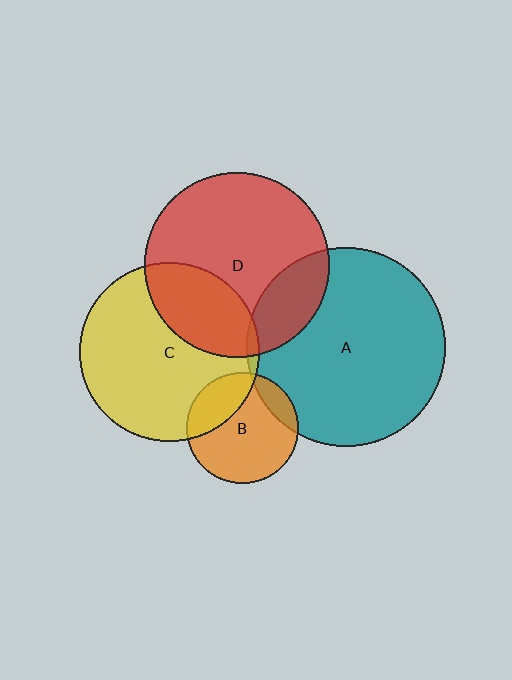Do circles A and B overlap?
Yes.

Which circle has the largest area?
Circle A (teal).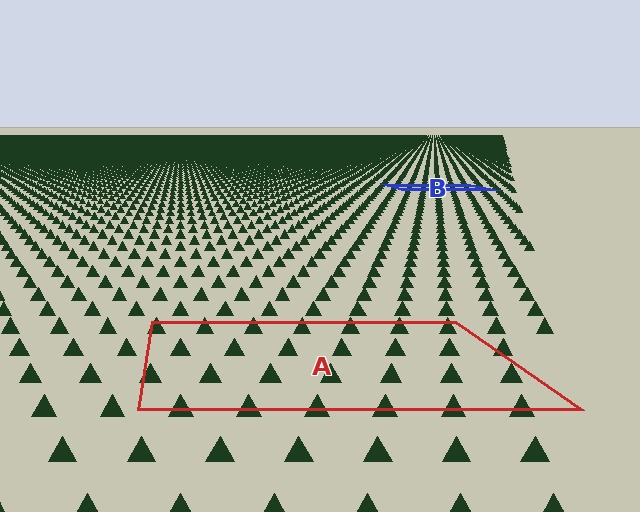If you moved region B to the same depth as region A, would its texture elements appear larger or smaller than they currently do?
They would appear larger. At a closer depth, the same texture elements are projected at a bigger on-screen size.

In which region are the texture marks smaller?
The texture marks are smaller in region B, because it is farther away.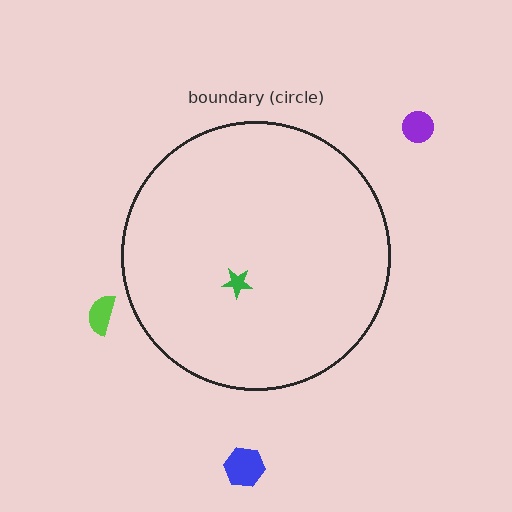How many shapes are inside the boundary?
1 inside, 3 outside.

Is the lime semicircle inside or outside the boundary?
Outside.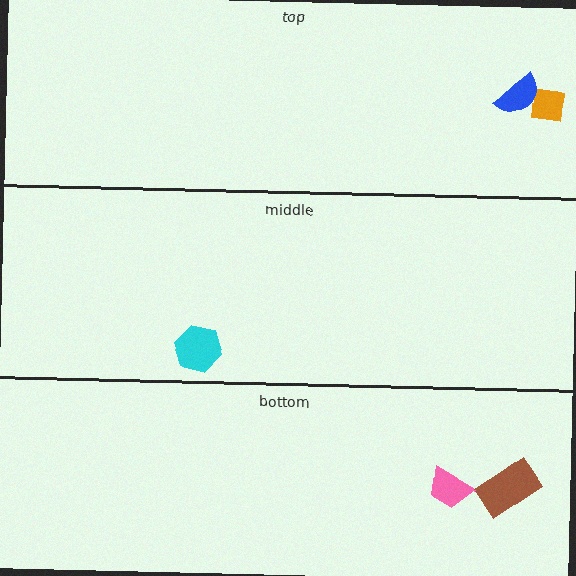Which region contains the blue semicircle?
The top region.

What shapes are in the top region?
The orange square, the blue semicircle.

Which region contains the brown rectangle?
The bottom region.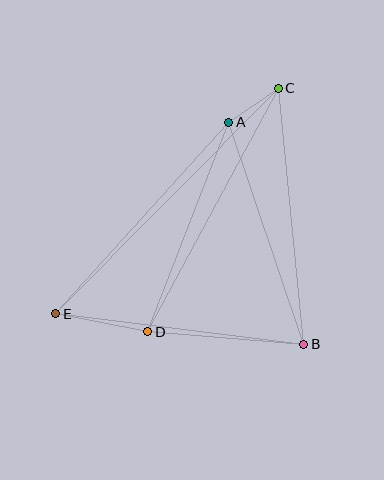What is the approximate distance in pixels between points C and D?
The distance between C and D is approximately 276 pixels.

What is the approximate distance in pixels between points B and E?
The distance between B and E is approximately 250 pixels.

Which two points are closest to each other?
Points A and C are closest to each other.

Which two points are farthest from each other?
Points C and E are farthest from each other.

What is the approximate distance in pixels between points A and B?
The distance between A and B is approximately 234 pixels.